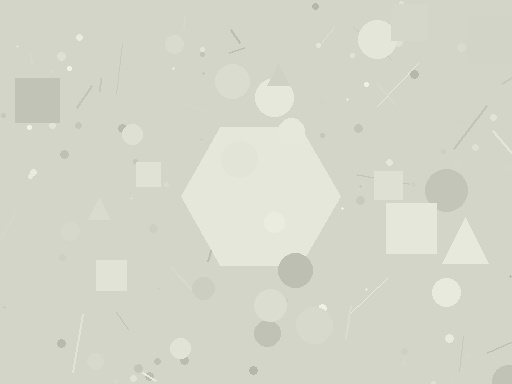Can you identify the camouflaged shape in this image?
The camouflaged shape is a hexagon.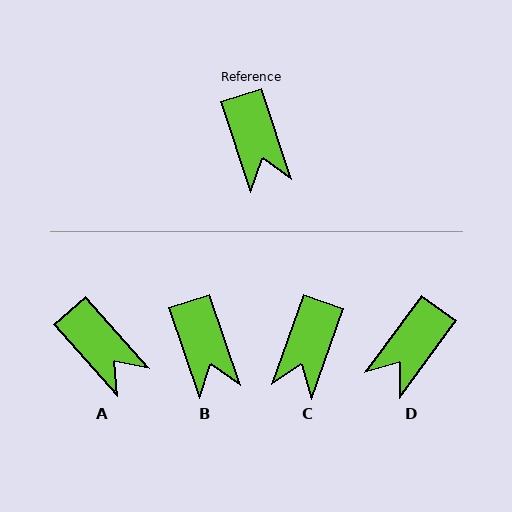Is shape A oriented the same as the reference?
No, it is off by about 23 degrees.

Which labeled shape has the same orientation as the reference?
B.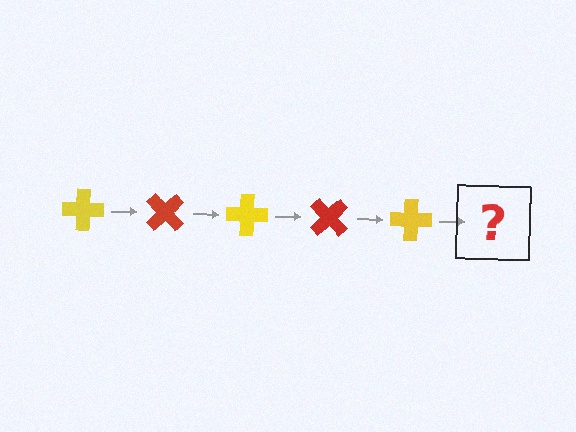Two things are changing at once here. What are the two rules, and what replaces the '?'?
The two rules are that it rotates 45 degrees each step and the color cycles through yellow and red. The '?' should be a red cross, rotated 225 degrees from the start.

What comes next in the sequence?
The next element should be a red cross, rotated 225 degrees from the start.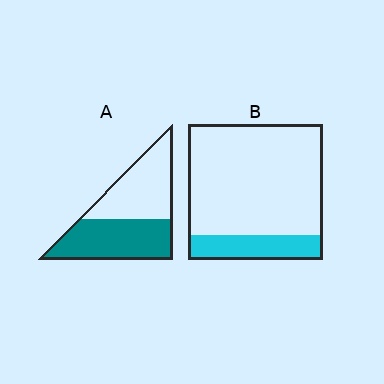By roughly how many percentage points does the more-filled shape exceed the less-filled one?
By roughly 35 percentage points (A over B).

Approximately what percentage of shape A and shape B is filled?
A is approximately 50% and B is approximately 20%.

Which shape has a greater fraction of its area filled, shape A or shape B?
Shape A.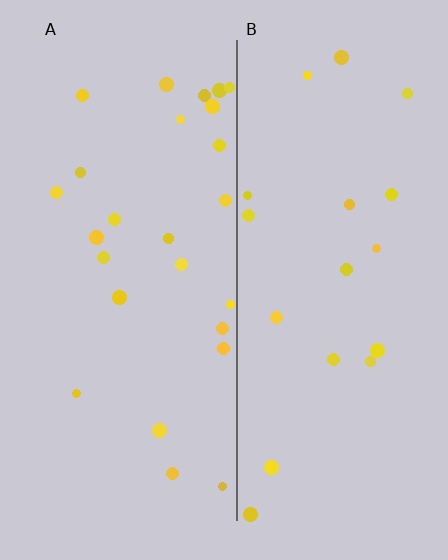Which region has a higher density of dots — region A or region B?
A (the left).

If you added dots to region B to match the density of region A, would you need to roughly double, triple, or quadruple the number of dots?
Approximately double.